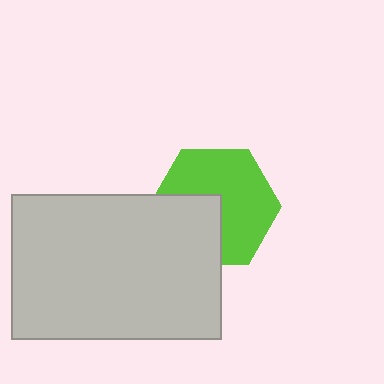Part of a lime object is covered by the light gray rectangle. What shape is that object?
It is a hexagon.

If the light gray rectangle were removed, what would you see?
You would see the complete lime hexagon.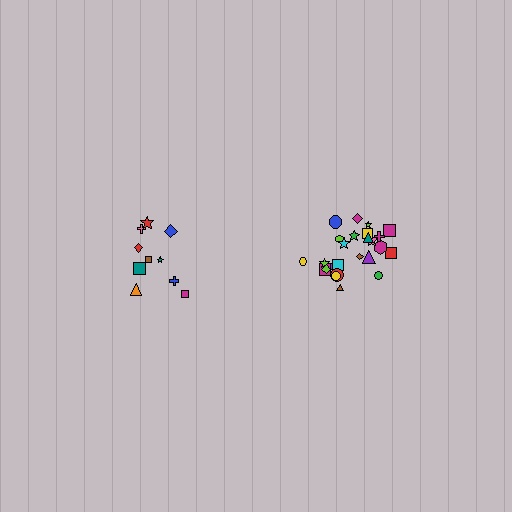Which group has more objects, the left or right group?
The right group.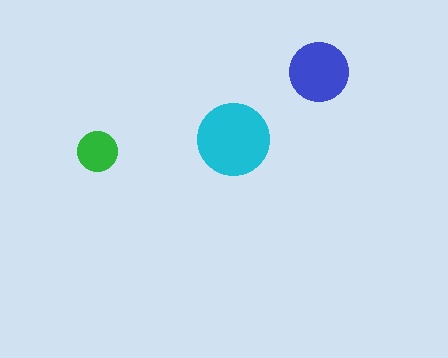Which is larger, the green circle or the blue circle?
The blue one.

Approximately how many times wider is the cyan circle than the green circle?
About 2 times wider.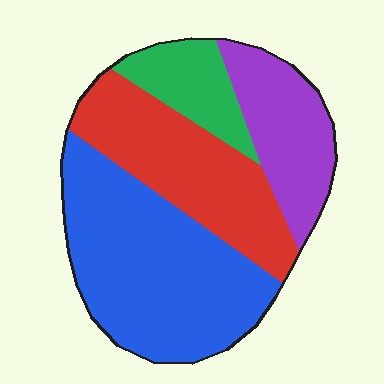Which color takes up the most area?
Blue, at roughly 40%.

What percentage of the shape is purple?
Purple takes up about one fifth (1/5) of the shape.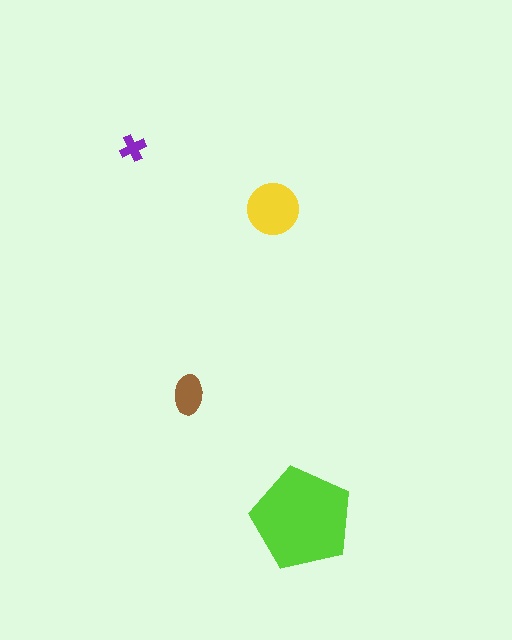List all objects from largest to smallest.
The lime pentagon, the yellow circle, the brown ellipse, the purple cross.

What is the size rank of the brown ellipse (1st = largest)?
3rd.